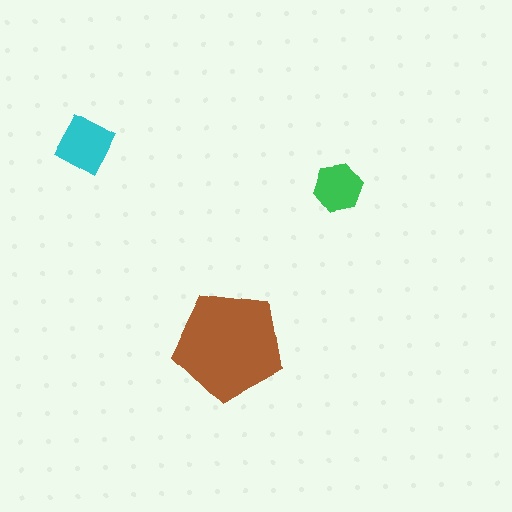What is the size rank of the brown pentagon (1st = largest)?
1st.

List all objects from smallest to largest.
The green hexagon, the cyan diamond, the brown pentagon.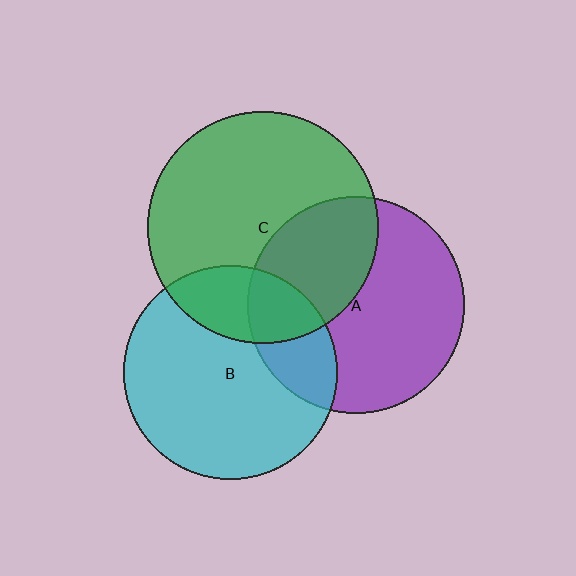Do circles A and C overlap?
Yes.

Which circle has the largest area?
Circle C (green).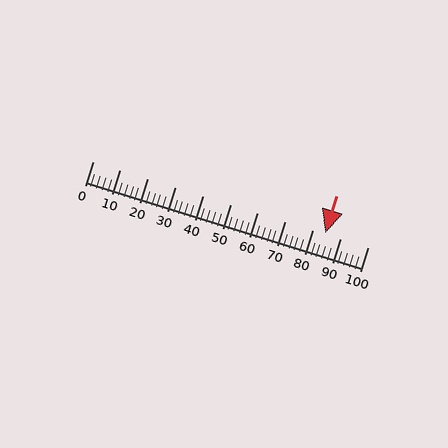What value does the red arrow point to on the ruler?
The red arrow points to approximately 84.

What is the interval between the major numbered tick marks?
The major tick marks are spaced 10 units apart.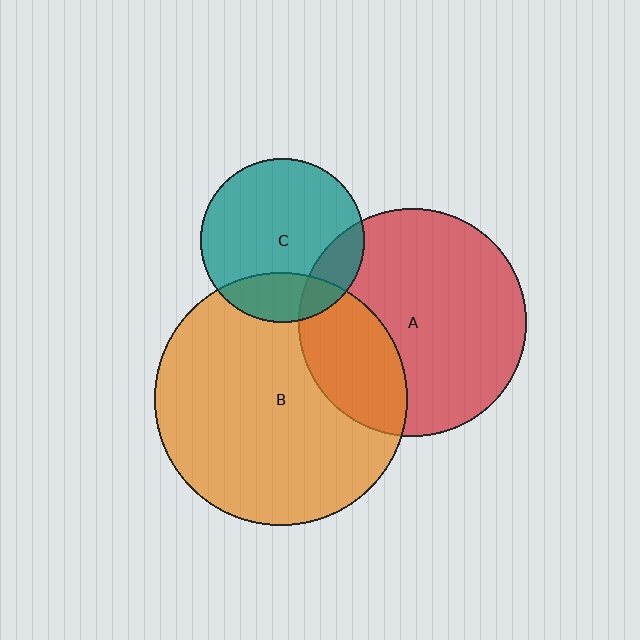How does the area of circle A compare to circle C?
Approximately 1.9 times.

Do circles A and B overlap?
Yes.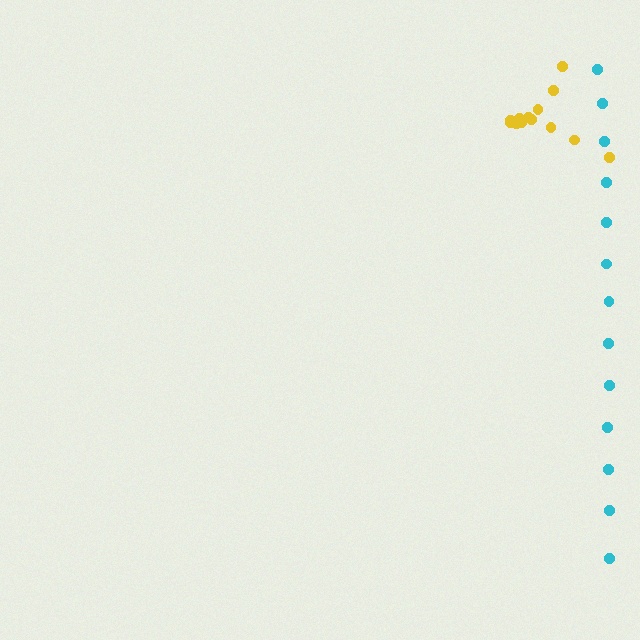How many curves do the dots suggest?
There are 2 distinct paths.